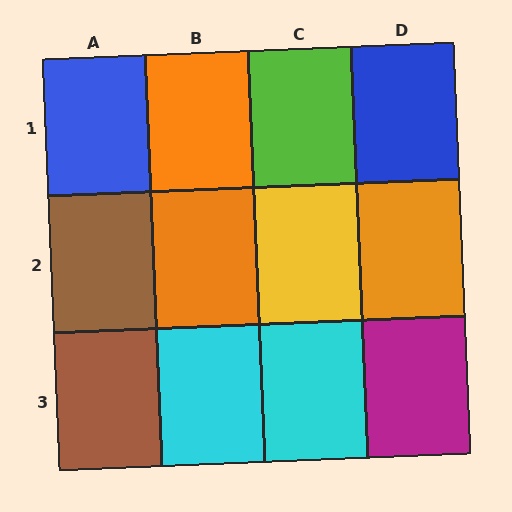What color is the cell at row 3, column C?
Cyan.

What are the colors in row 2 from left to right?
Brown, orange, yellow, orange.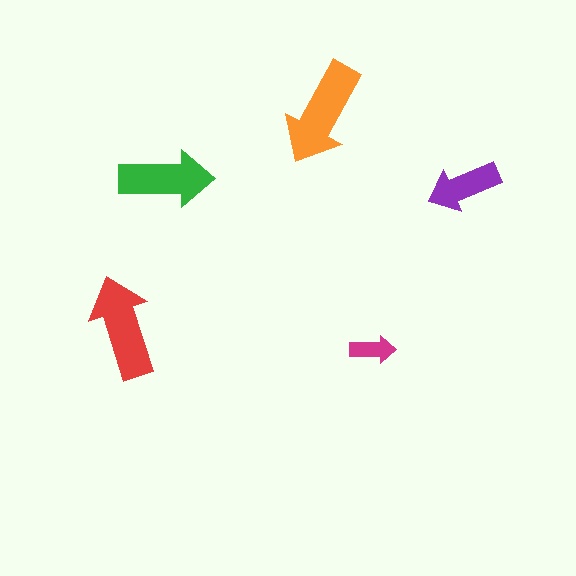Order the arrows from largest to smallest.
the orange one, the red one, the green one, the purple one, the magenta one.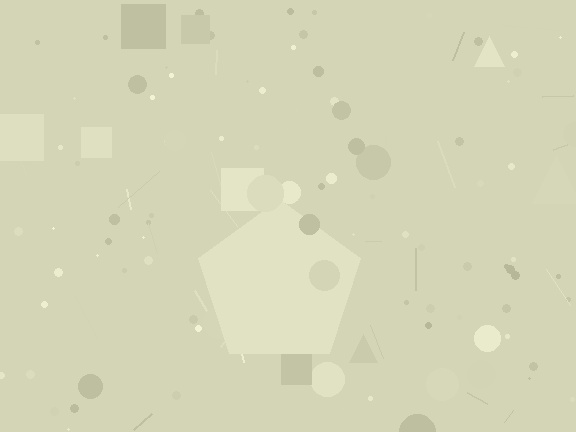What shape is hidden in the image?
A pentagon is hidden in the image.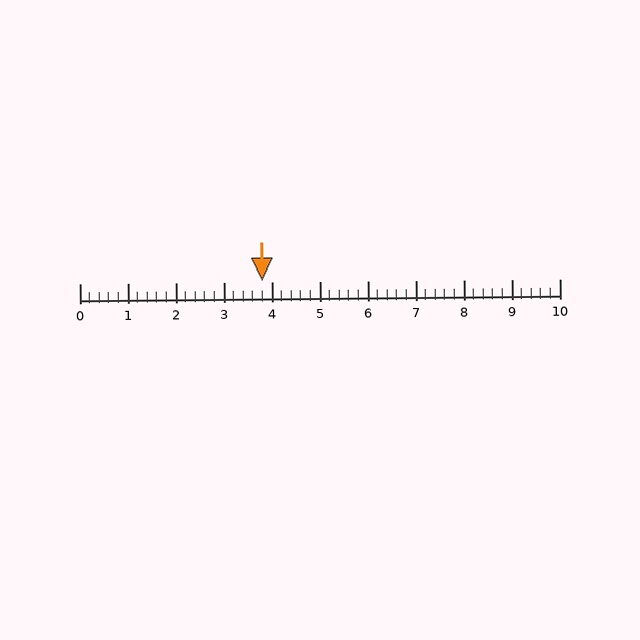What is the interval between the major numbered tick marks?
The major tick marks are spaced 1 units apart.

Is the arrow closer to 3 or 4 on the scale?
The arrow is closer to 4.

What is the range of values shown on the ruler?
The ruler shows values from 0 to 10.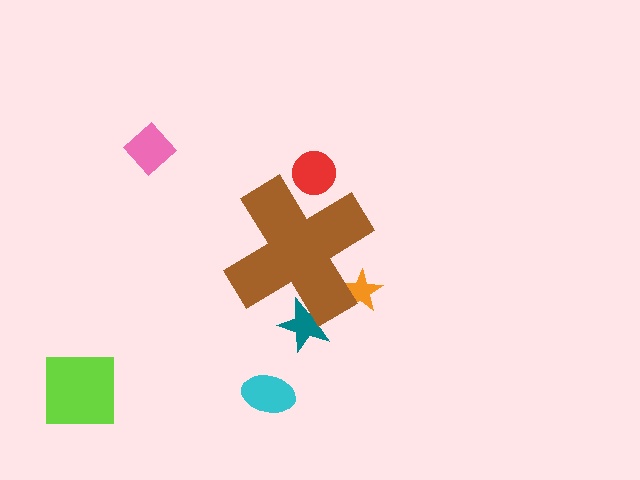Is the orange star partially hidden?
Yes, the orange star is partially hidden behind the brown cross.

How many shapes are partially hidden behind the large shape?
3 shapes are partially hidden.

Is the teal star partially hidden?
Yes, the teal star is partially hidden behind the brown cross.